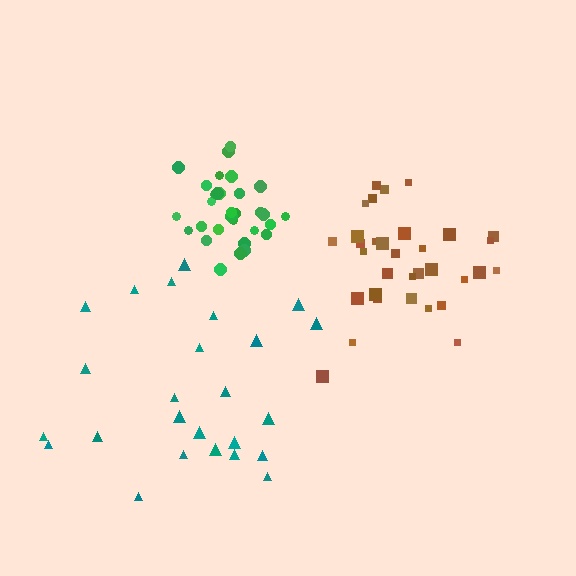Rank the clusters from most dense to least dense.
green, brown, teal.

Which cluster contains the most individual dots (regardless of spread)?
Brown (33).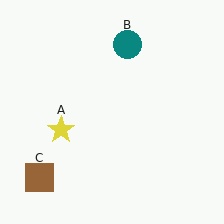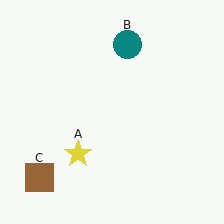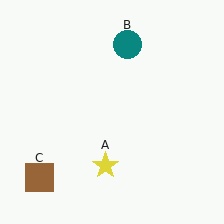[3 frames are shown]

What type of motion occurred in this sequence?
The yellow star (object A) rotated counterclockwise around the center of the scene.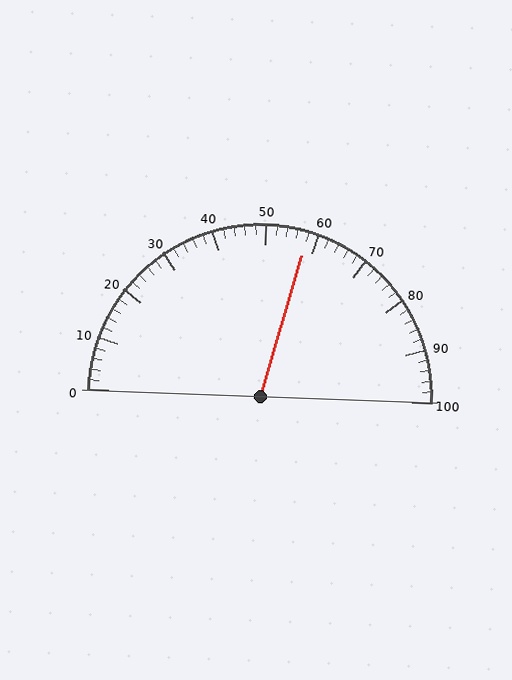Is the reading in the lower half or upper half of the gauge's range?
The reading is in the upper half of the range (0 to 100).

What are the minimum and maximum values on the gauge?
The gauge ranges from 0 to 100.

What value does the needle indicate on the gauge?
The needle indicates approximately 58.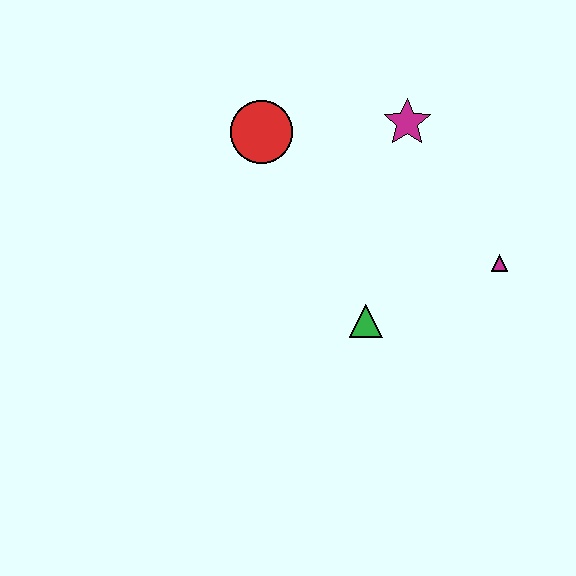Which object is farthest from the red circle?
The magenta triangle is farthest from the red circle.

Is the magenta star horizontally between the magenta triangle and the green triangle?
Yes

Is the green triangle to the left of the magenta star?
Yes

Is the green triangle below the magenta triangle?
Yes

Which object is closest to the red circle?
The magenta star is closest to the red circle.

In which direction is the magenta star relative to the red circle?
The magenta star is to the right of the red circle.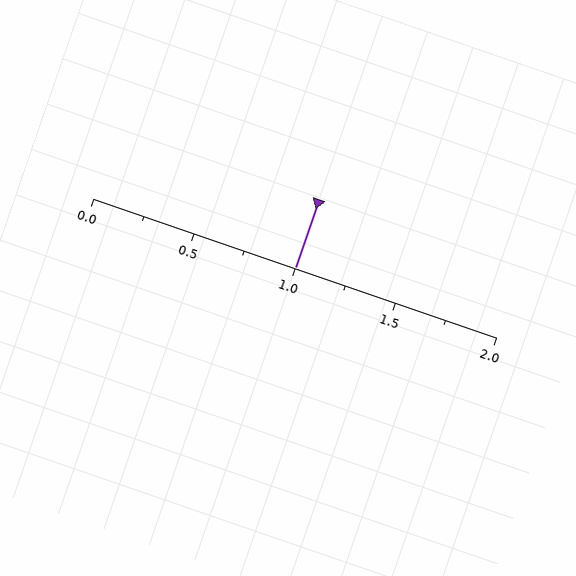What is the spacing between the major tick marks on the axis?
The major ticks are spaced 0.5 apart.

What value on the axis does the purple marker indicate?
The marker indicates approximately 1.